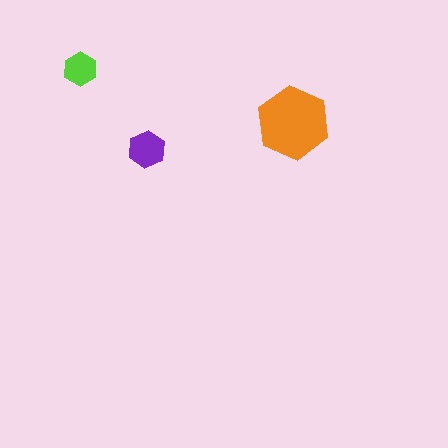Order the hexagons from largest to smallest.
the orange one, the purple one, the lime one.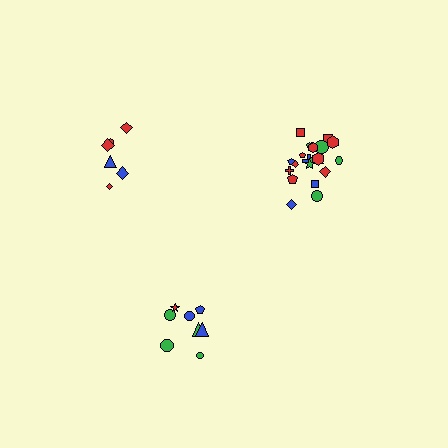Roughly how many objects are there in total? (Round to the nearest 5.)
Roughly 35 objects in total.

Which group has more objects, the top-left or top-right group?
The top-right group.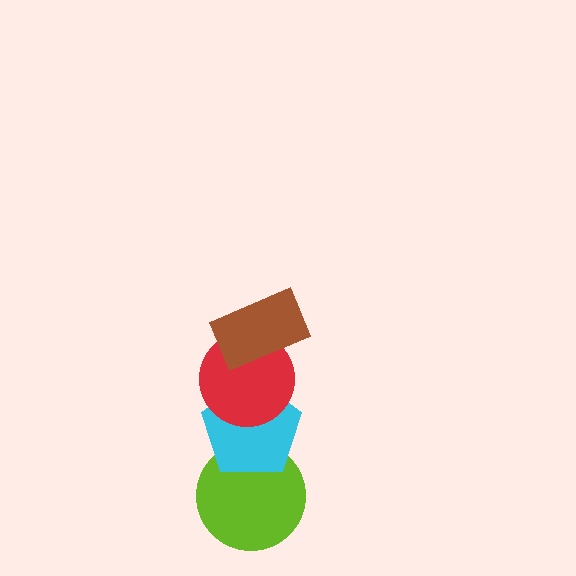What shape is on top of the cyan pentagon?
The red circle is on top of the cyan pentagon.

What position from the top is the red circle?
The red circle is 2nd from the top.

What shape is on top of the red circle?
The brown rectangle is on top of the red circle.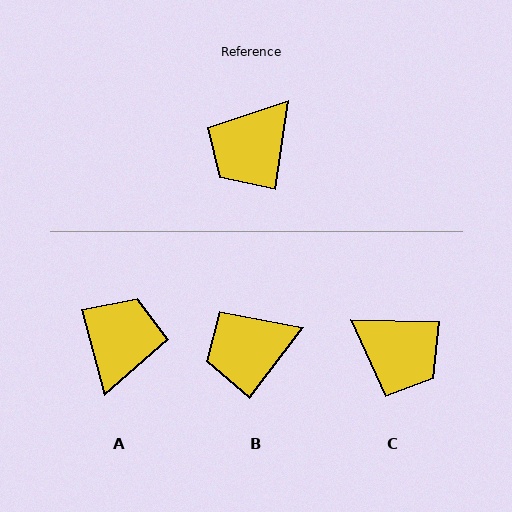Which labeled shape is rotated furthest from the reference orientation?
A, about 157 degrees away.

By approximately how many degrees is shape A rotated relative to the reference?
Approximately 157 degrees clockwise.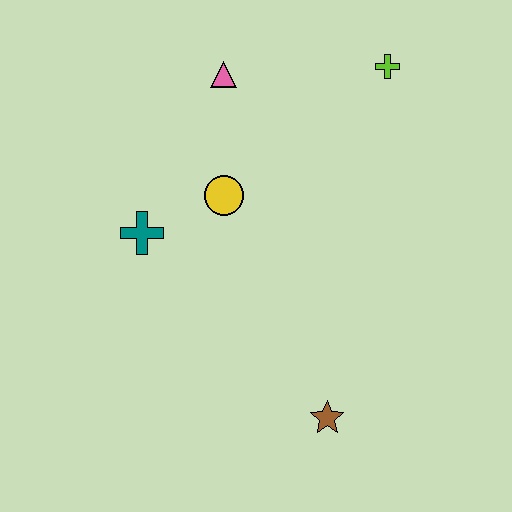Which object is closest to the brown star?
The yellow circle is closest to the brown star.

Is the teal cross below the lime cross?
Yes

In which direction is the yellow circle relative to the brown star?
The yellow circle is above the brown star.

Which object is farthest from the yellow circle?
The brown star is farthest from the yellow circle.